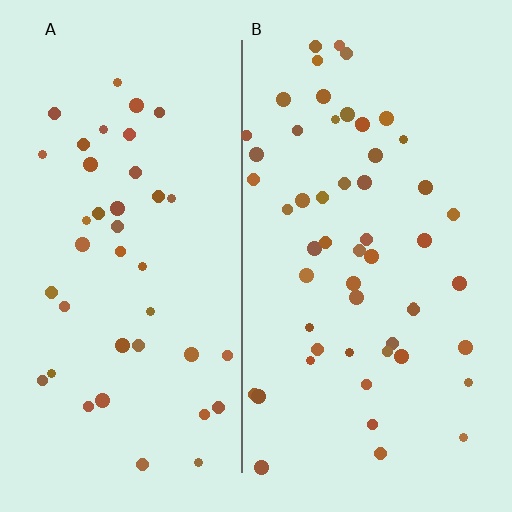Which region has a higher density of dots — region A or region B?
B (the right).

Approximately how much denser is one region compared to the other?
Approximately 1.3× — region B over region A.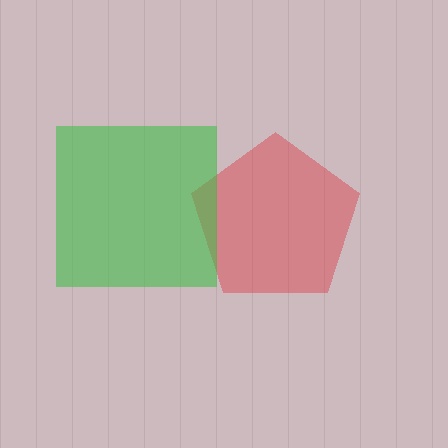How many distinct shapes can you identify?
There are 2 distinct shapes: a red pentagon, a green square.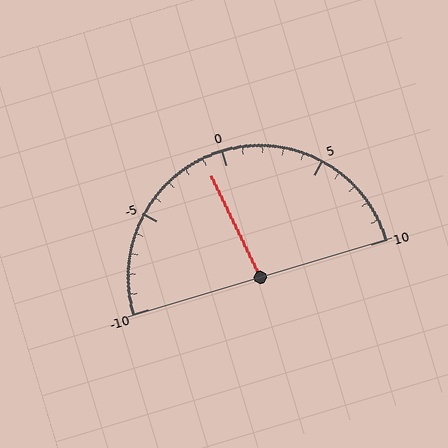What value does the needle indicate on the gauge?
The needle indicates approximately -1.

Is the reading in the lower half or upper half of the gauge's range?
The reading is in the lower half of the range (-10 to 10).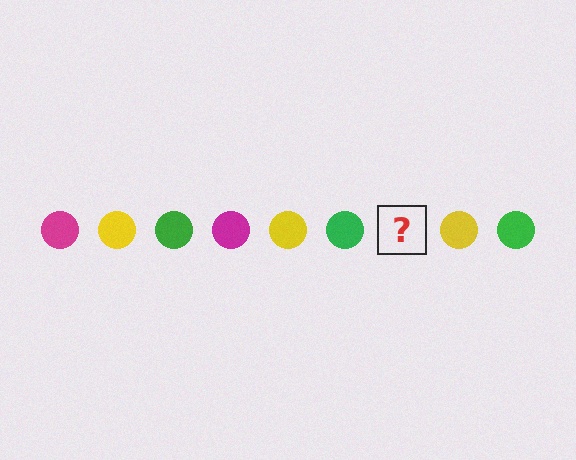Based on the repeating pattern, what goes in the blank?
The blank should be a magenta circle.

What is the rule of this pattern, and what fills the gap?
The rule is that the pattern cycles through magenta, yellow, green circles. The gap should be filled with a magenta circle.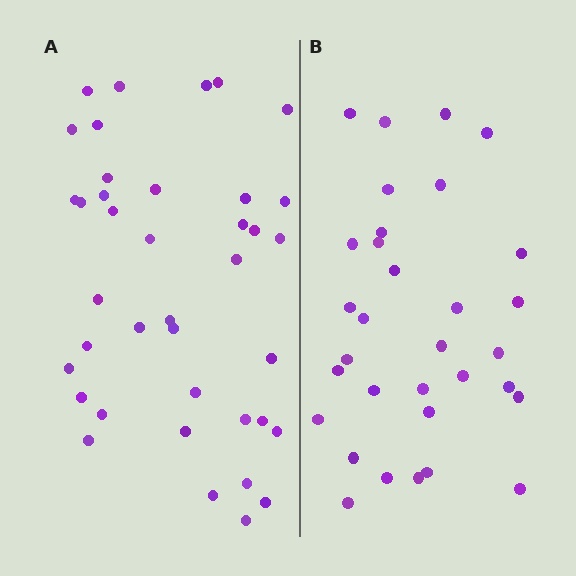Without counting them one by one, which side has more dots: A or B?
Region A (the left region) has more dots.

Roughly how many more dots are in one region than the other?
Region A has roughly 8 or so more dots than region B.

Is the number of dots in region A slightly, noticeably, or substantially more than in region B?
Region A has only slightly more — the two regions are fairly close. The ratio is roughly 1.2 to 1.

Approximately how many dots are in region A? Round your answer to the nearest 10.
About 40 dots. (The exact count is 39, which rounds to 40.)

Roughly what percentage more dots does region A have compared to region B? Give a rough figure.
About 20% more.